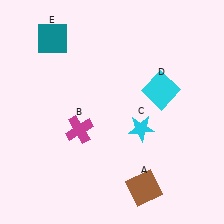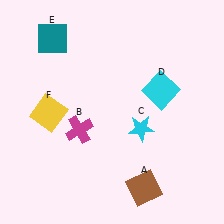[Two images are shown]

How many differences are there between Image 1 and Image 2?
There is 1 difference between the two images.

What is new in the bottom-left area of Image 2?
A yellow square (F) was added in the bottom-left area of Image 2.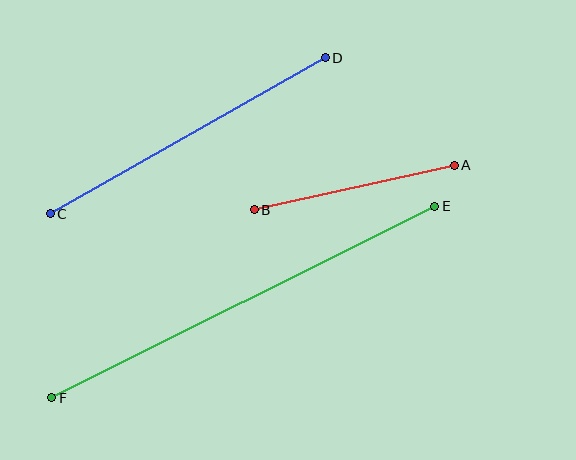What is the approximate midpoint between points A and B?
The midpoint is at approximately (354, 188) pixels.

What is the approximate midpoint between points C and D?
The midpoint is at approximately (188, 136) pixels.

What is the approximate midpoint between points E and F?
The midpoint is at approximately (243, 302) pixels.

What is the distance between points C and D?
The distance is approximately 316 pixels.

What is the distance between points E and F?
The distance is approximately 428 pixels.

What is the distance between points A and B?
The distance is approximately 205 pixels.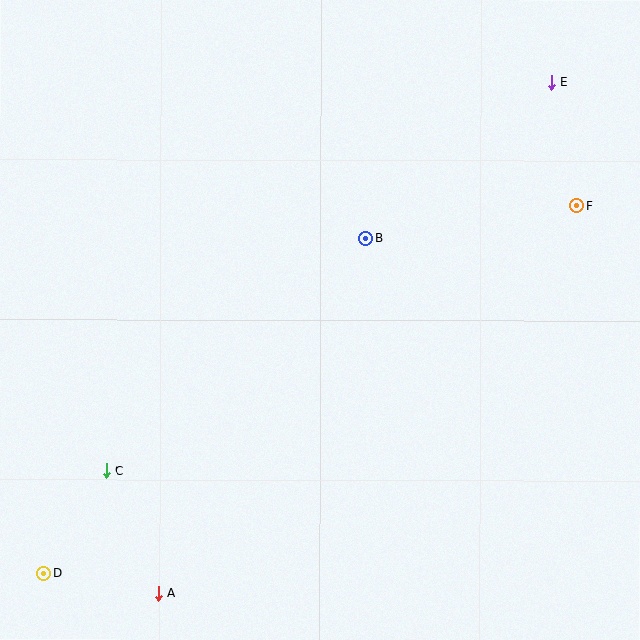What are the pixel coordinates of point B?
Point B is at (366, 238).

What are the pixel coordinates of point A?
Point A is at (158, 593).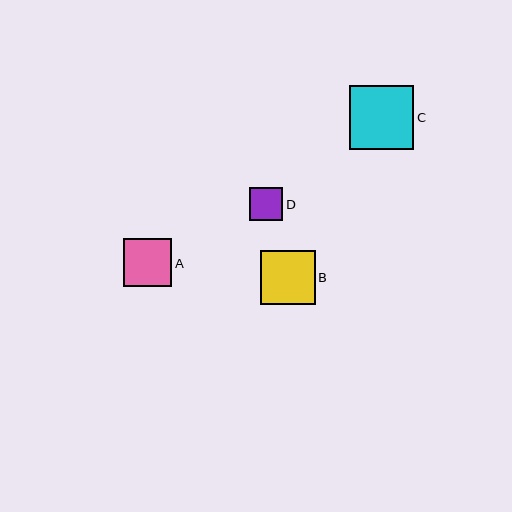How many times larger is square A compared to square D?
Square A is approximately 1.5 times the size of square D.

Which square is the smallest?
Square D is the smallest with a size of approximately 33 pixels.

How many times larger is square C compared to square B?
Square C is approximately 1.2 times the size of square B.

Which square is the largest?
Square C is the largest with a size of approximately 64 pixels.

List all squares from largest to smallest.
From largest to smallest: C, B, A, D.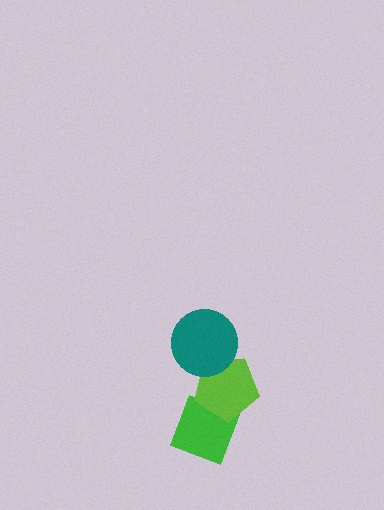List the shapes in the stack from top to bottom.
From top to bottom: the teal circle, the lime pentagon, the green diamond.